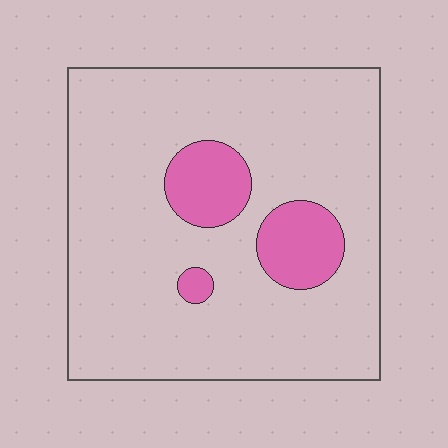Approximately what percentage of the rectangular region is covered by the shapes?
Approximately 15%.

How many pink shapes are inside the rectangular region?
3.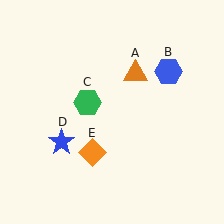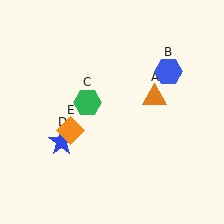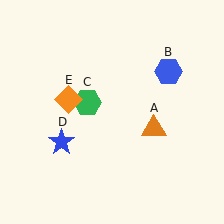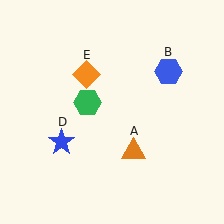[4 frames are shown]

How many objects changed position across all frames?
2 objects changed position: orange triangle (object A), orange diamond (object E).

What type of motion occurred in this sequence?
The orange triangle (object A), orange diamond (object E) rotated clockwise around the center of the scene.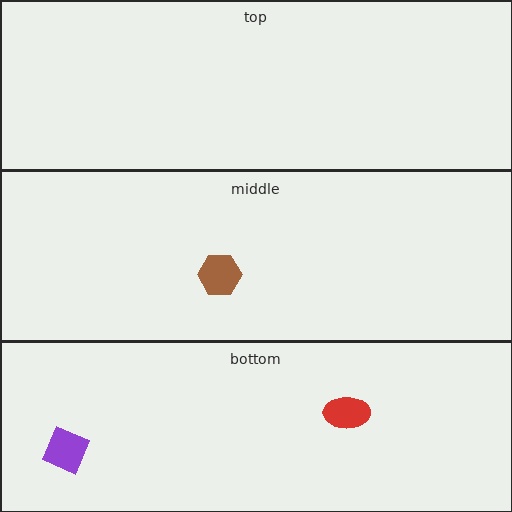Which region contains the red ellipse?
The bottom region.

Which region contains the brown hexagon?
The middle region.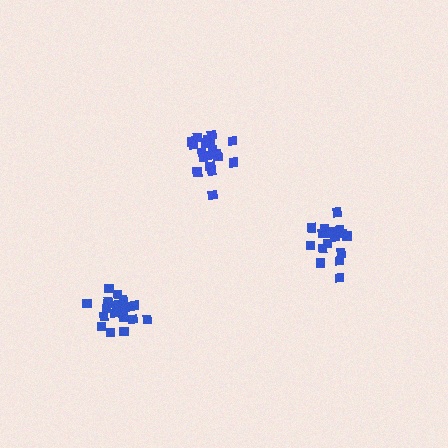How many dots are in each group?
Group 1: 18 dots, Group 2: 18 dots, Group 3: 19 dots (55 total).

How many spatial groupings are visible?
There are 3 spatial groupings.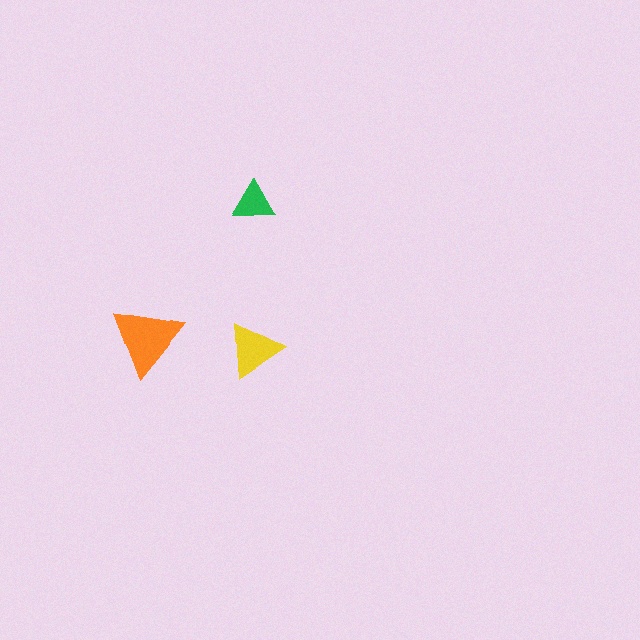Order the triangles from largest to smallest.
the orange one, the yellow one, the green one.